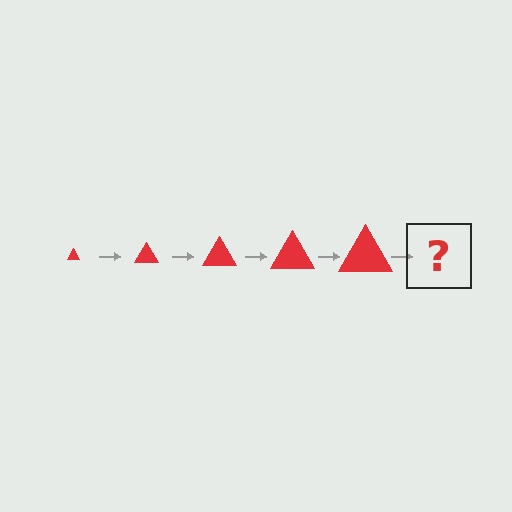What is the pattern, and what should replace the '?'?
The pattern is that the triangle gets progressively larger each step. The '?' should be a red triangle, larger than the previous one.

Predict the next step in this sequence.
The next step is a red triangle, larger than the previous one.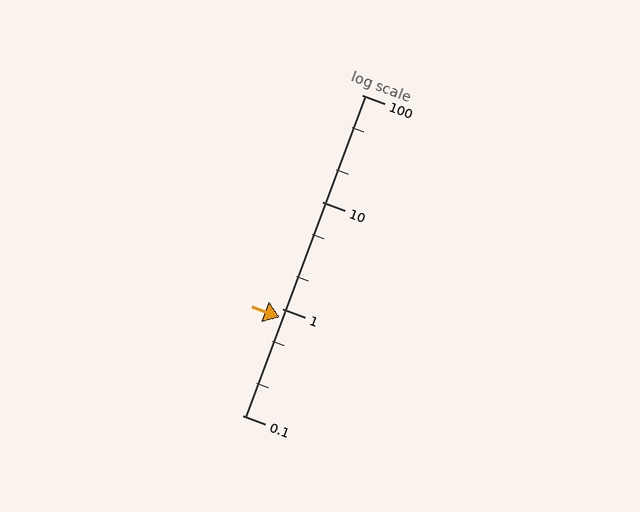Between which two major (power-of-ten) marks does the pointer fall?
The pointer is between 0.1 and 1.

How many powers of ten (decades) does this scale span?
The scale spans 3 decades, from 0.1 to 100.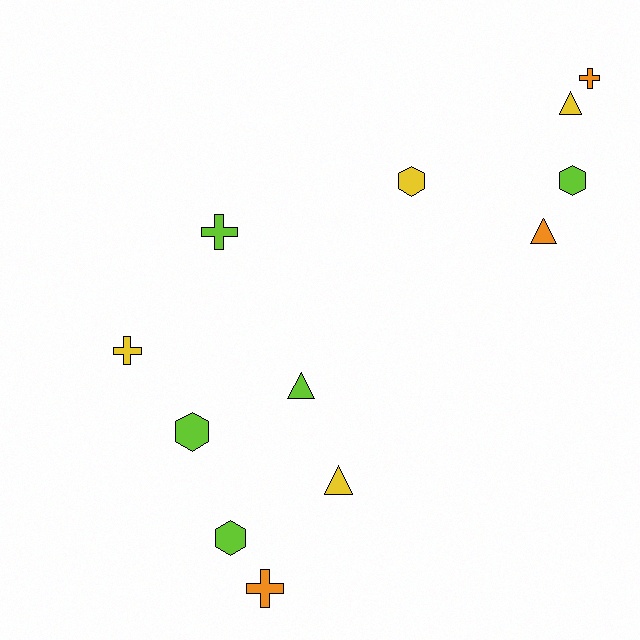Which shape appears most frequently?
Hexagon, with 4 objects.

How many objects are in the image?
There are 12 objects.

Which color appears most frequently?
Lime, with 5 objects.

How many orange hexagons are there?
There are no orange hexagons.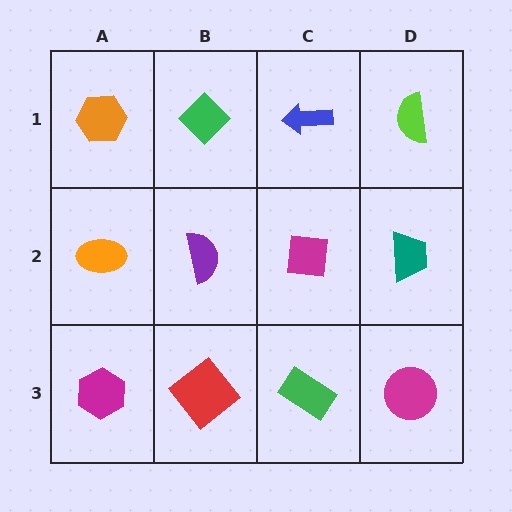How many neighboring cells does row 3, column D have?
2.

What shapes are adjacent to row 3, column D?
A teal trapezoid (row 2, column D), a green rectangle (row 3, column C).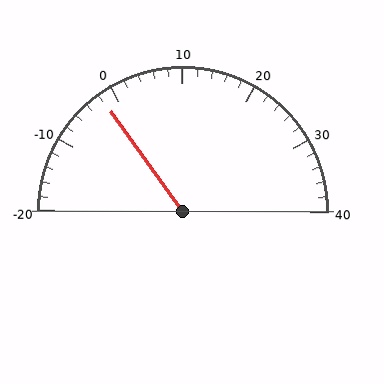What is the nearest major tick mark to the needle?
The nearest major tick mark is 0.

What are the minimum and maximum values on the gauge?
The gauge ranges from -20 to 40.